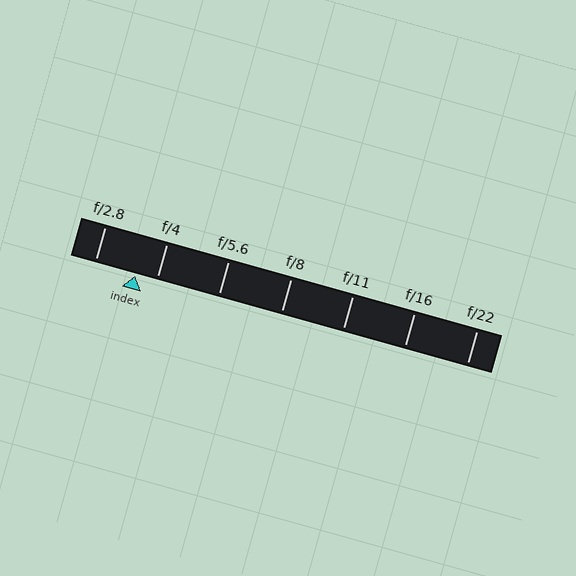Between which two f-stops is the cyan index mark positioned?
The index mark is between f/2.8 and f/4.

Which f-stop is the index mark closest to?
The index mark is closest to f/4.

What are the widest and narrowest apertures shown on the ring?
The widest aperture shown is f/2.8 and the narrowest is f/22.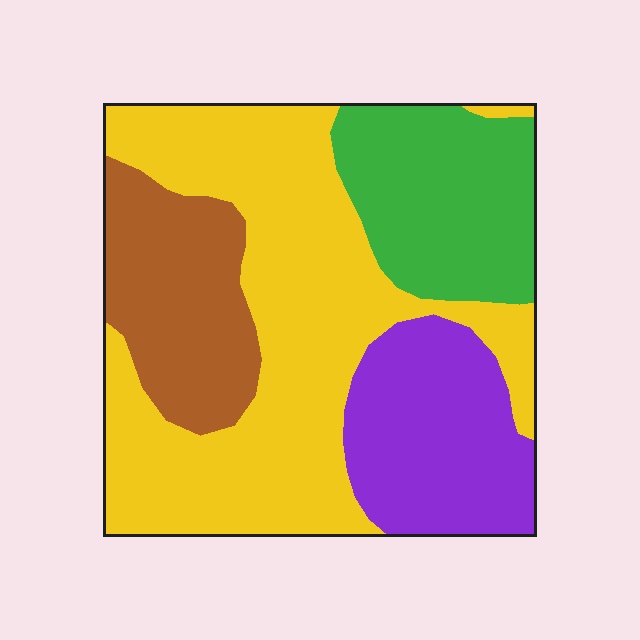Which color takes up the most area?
Yellow, at roughly 45%.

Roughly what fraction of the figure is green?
Green covers about 20% of the figure.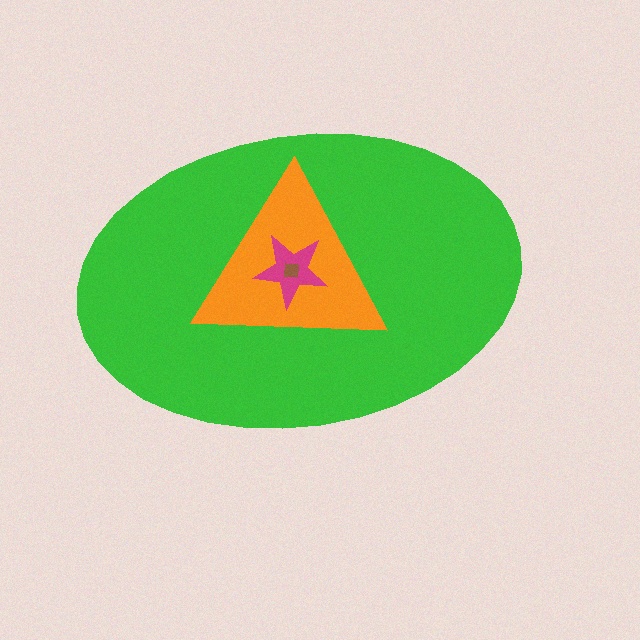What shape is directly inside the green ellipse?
The orange triangle.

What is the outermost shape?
The green ellipse.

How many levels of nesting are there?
4.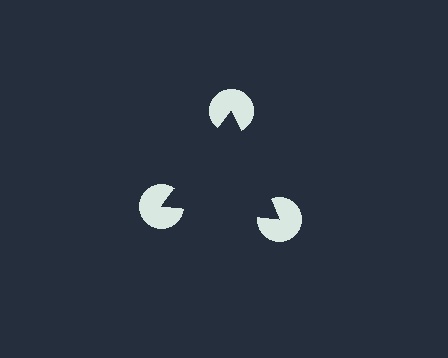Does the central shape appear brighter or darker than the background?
It typically appears slightly darker than the background, even though no actual brightness change is drawn.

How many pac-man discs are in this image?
There are 3 — one at each vertex of the illusory triangle.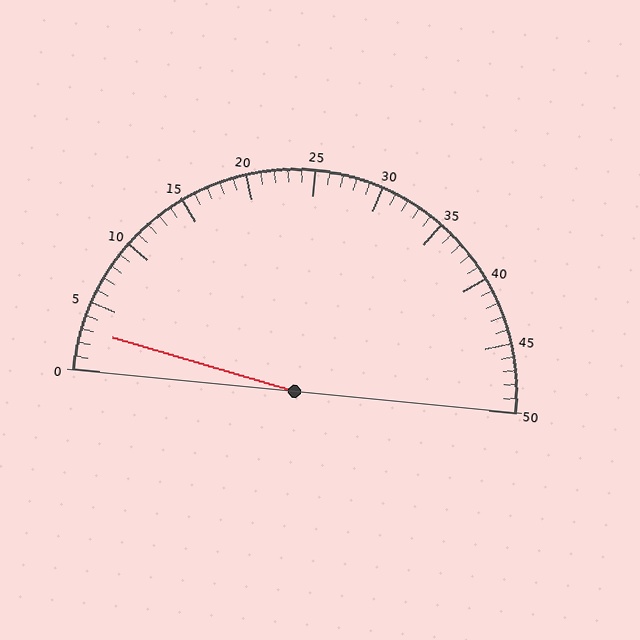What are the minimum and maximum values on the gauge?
The gauge ranges from 0 to 50.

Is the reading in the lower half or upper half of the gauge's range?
The reading is in the lower half of the range (0 to 50).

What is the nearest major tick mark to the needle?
The nearest major tick mark is 5.